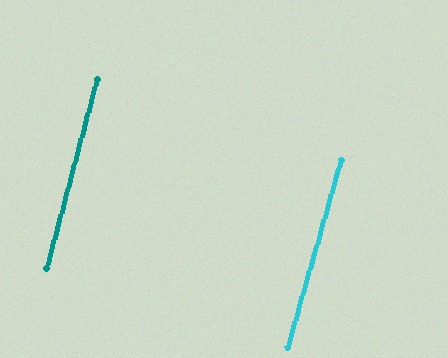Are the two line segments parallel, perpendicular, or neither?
Parallel — their directions differ by only 1.1°.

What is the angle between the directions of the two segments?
Approximately 1 degree.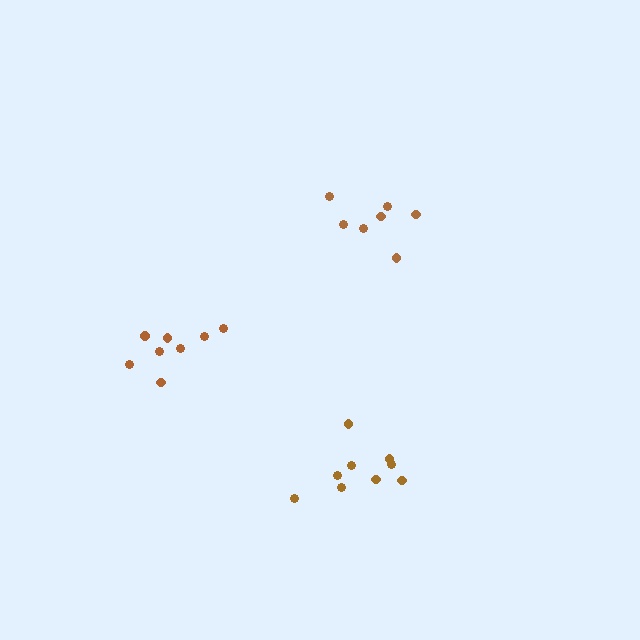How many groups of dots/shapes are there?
There are 3 groups.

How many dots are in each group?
Group 1: 8 dots, Group 2: 9 dots, Group 3: 7 dots (24 total).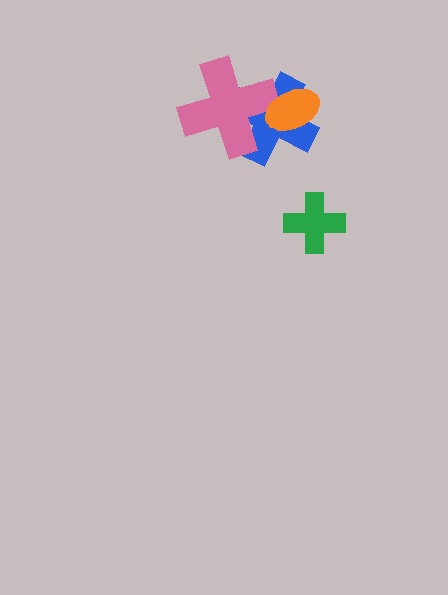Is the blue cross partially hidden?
Yes, it is partially covered by another shape.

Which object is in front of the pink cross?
The orange ellipse is in front of the pink cross.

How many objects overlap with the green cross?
0 objects overlap with the green cross.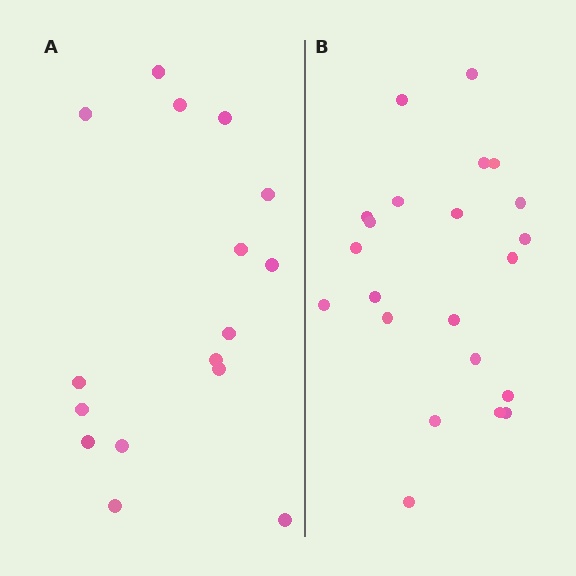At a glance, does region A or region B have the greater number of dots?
Region B (the right region) has more dots.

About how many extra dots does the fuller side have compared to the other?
Region B has about 6 more dots than region A.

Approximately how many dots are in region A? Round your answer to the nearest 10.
About 20 dots. (The exact count is 16, which rounds to 20.)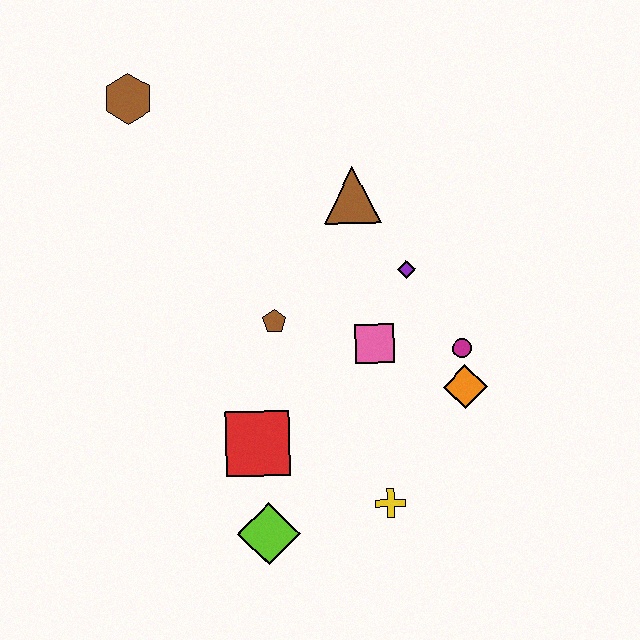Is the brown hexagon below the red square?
No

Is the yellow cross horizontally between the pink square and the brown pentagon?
No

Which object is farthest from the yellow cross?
The brown hexagon is farthest from the yellow cross.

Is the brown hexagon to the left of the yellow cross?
Yes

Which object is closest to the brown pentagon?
The pink square is closest to the brown pentagon.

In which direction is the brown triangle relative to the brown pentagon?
The brown triangle is above the brown pentagon.